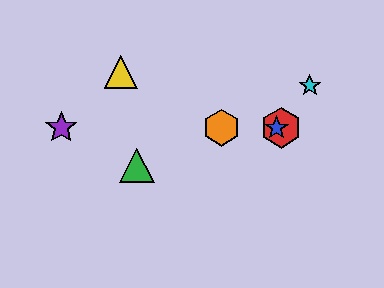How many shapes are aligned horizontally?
4 shapes (the red hexagon, the blue star, the purple star, the orange hexagon) are aligned horizontally.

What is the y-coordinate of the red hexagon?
The red hexagon is at y≈128.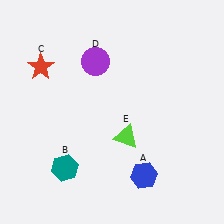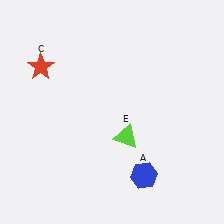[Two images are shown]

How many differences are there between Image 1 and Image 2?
There are 2 differences between the two images.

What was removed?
The purple circle (D), the teal hexagon (B) were removed in Image 2.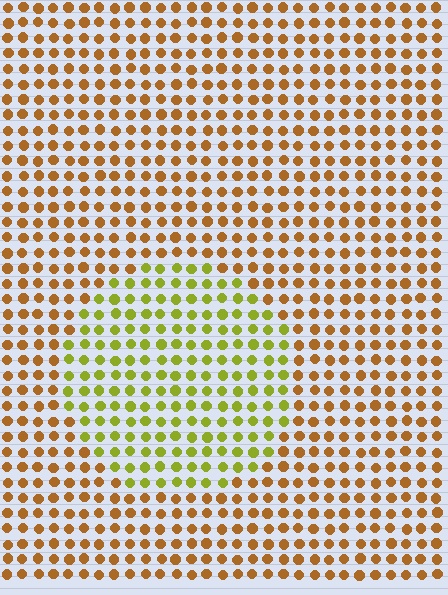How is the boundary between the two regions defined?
The boundary is defined purely by a slight shift in hue (about 42 degrees). Spacing, size, and orientation are identical on both sides.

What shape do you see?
I see a circle.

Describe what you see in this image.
The image is filled with small brown elements in a uniform arrangement. A circle-shaped region is visible where the elements are tinted to a slightly different hue, forming a subtle color boundary.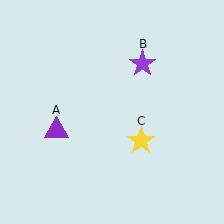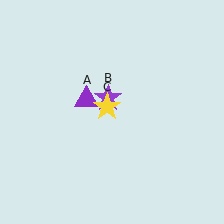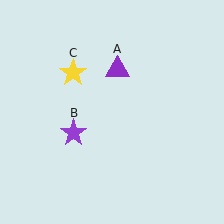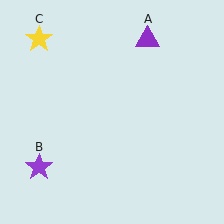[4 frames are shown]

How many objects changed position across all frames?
3 objects changed position: purple triangle (object A), purple star (object B), yellow star (object C).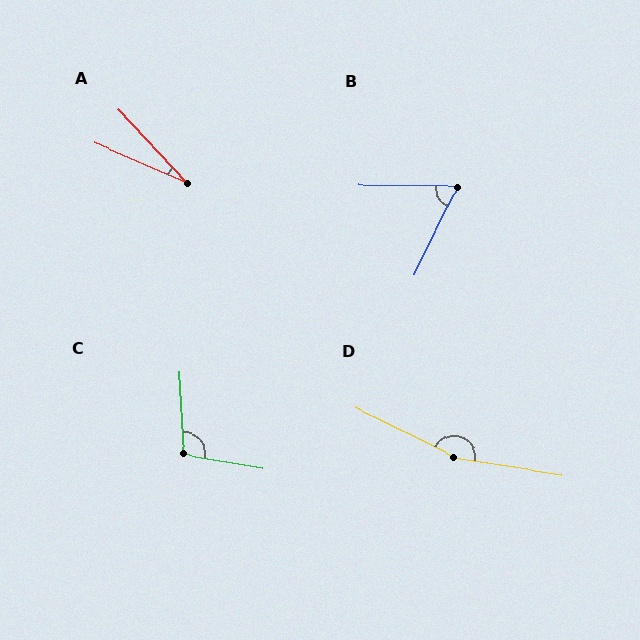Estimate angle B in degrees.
Approximately 65 degrees.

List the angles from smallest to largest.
A (24°), B (65°), C (103°), D (163°).